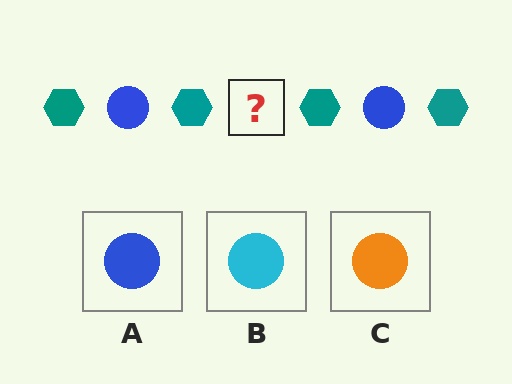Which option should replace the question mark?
Option A.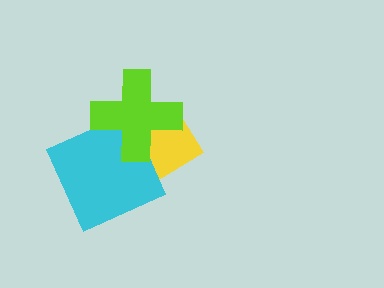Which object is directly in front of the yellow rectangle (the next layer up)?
The cyan square is directly in front of the yellow rectangle.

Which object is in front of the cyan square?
The lime cross is in front of the cyan square.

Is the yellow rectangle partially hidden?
Yes, it is partially covered by another shape.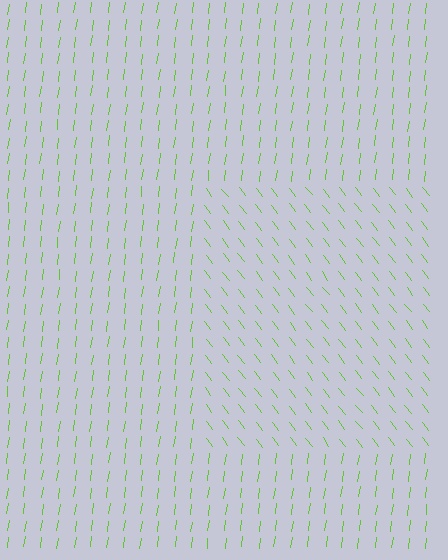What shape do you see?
I see a rectangle.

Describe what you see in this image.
The image is filled with small lime line segments. A rectangle region in the image has lines oriented differently from the surrounding lines, creating a visible texture boundary.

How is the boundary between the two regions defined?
The boundary is defined purely by a change in line orientation (approximately 45 degrees difference). All lines are the same color and thickness.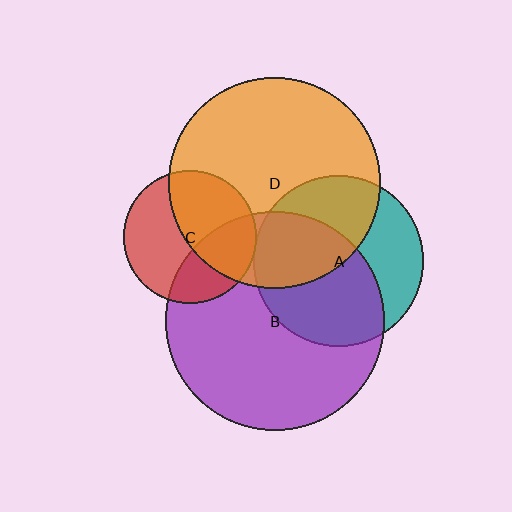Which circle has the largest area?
Circle B (purple).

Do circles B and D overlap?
Yes.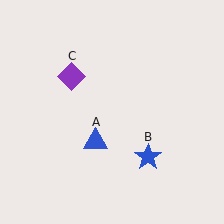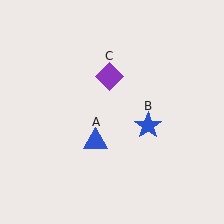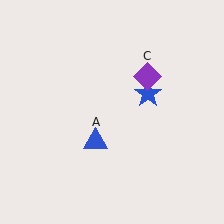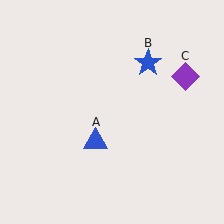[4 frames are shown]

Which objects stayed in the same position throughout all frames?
Blue triangle (object A) remained stationary.